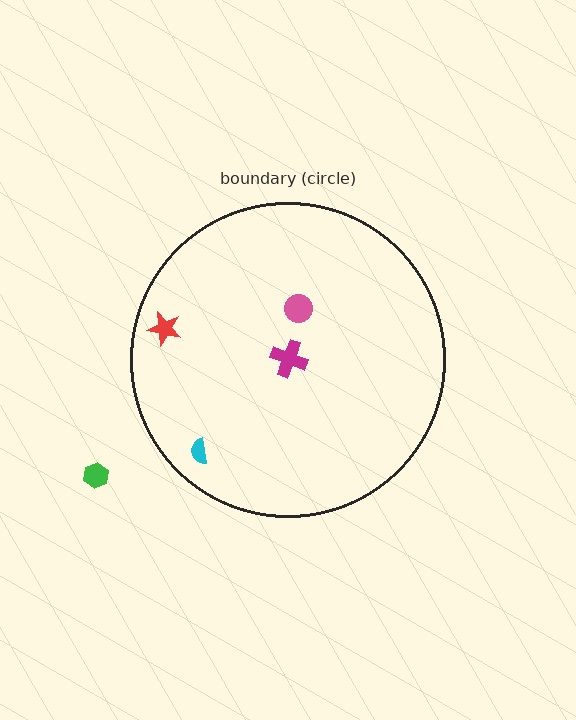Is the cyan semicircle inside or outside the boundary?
Inside.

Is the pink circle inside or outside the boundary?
Inside.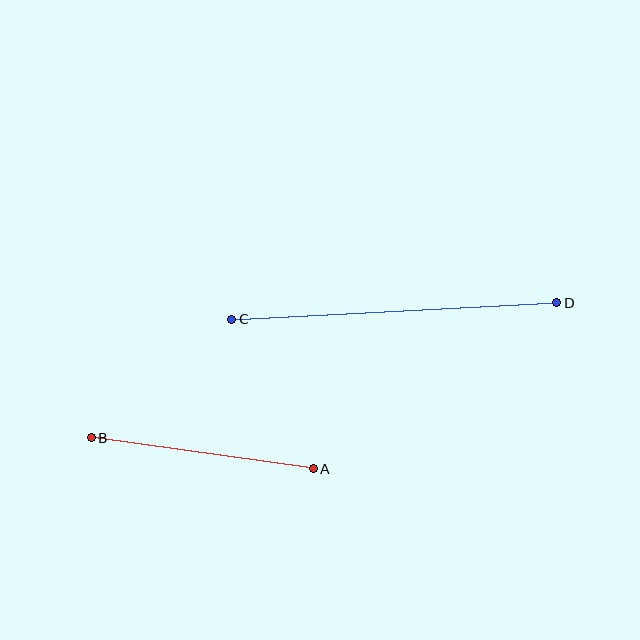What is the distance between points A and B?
The distance is approximately 224 pixels.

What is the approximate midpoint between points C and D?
The midpoint is at approximately (394, 311) pixels.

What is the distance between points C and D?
The distance is approximately 325 pixels.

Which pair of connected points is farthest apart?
Points C and D are farthest apart.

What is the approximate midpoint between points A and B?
The midpoint is at approximately (202, 453) pixels.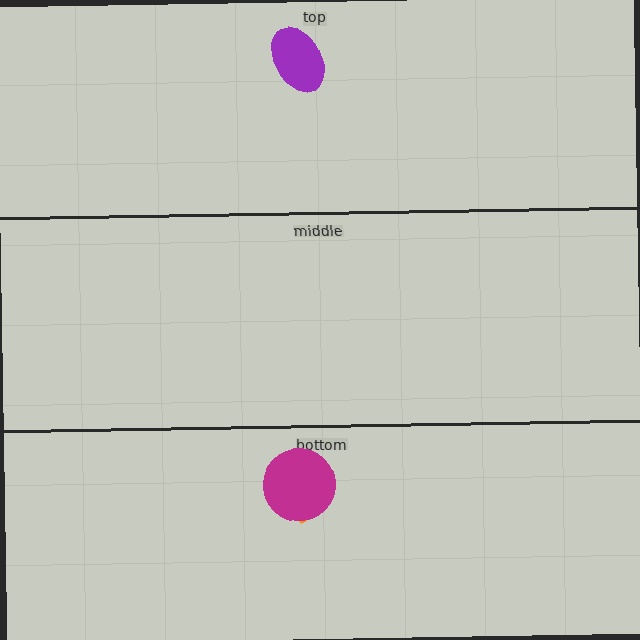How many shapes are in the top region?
1.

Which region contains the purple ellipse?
The top region.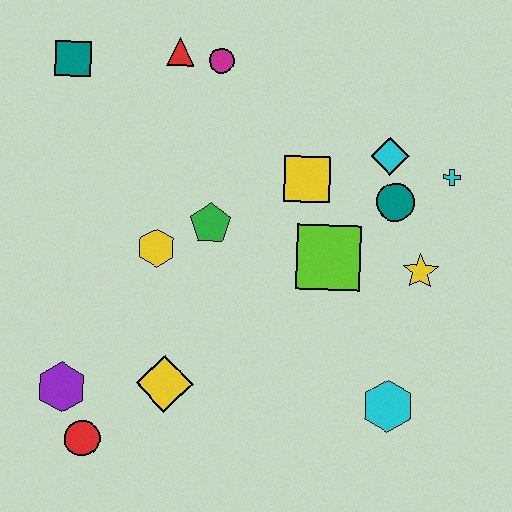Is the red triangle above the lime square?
Yes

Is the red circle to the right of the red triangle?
No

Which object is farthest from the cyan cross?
The red circle is farthest from the cyan cross.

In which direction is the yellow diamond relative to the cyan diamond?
The yellow diamond is below the cyan diamond.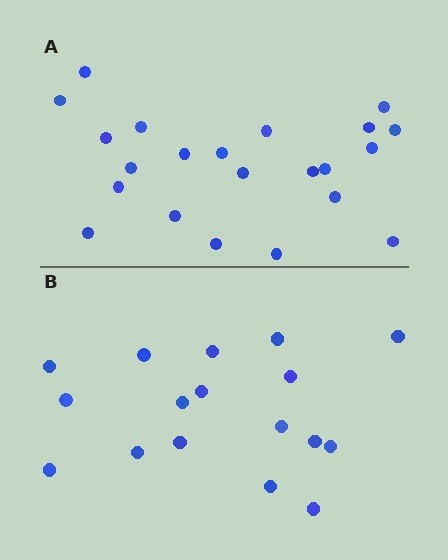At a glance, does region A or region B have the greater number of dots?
Region A (the top region) has more dots.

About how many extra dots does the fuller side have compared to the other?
Region A has about 5 more dots than region B.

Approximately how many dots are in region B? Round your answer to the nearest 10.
About 20 dots. (The exact count is 17, which rounds to 20.)